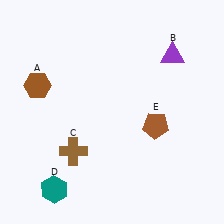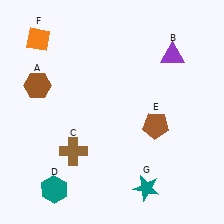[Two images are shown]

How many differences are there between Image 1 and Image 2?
There are 2 differences between the two images.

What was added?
An orange diamond (F), a teal star (G) were added in Image 2.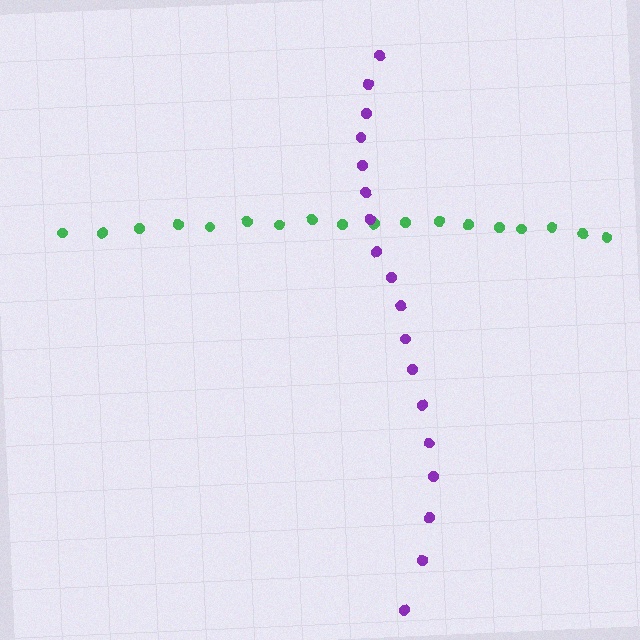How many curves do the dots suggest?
There are 2 distinct paths.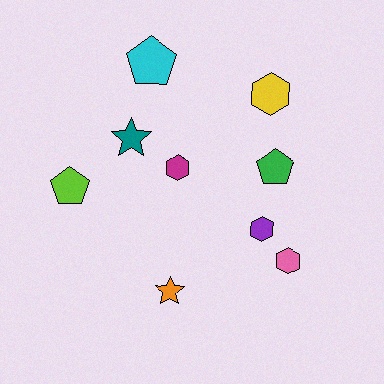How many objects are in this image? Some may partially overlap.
There are 9 objects.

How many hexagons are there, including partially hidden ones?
There are 4 hexagons.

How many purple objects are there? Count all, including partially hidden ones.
There is 1 purple object.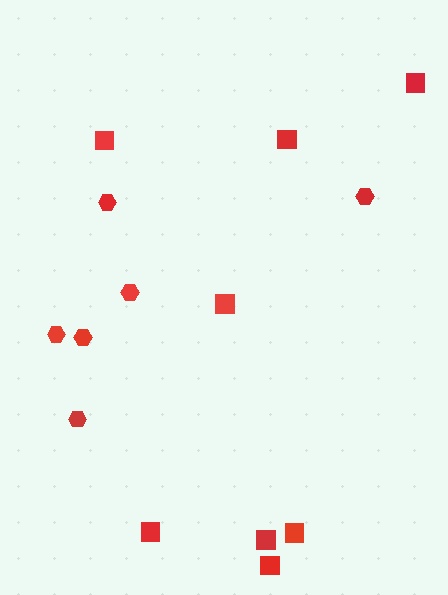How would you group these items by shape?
There are 2 groups: one group of hexagons (6) and one group of squares (8).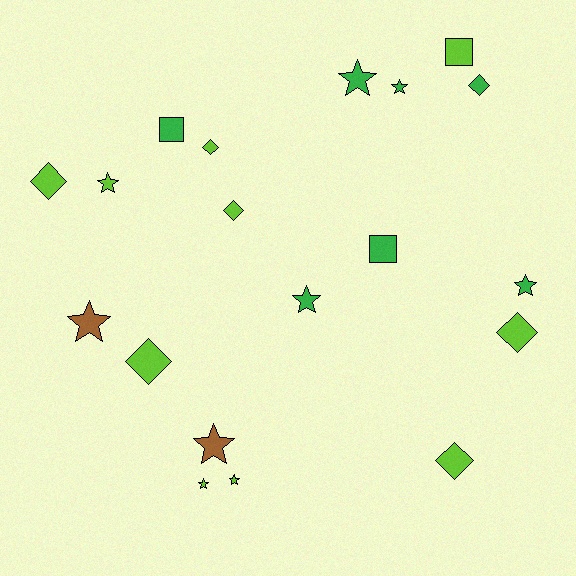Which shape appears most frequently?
Star, with 9 objects.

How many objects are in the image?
There are 19 objects.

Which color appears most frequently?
Lime, with 10 objects.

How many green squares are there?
There are 2 green squares.